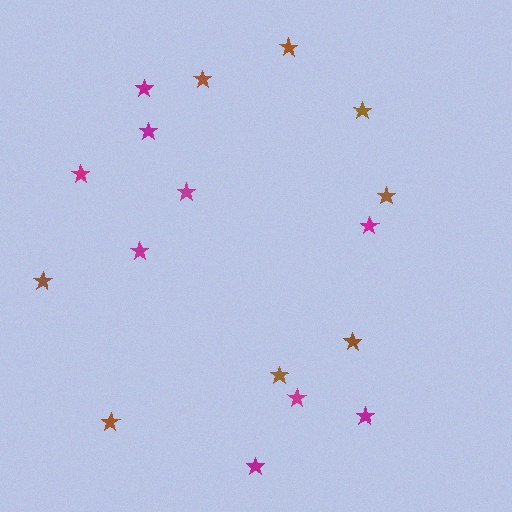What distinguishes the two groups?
There are 2 groups: one group of brown stars (8) and one group of magenta stars (9).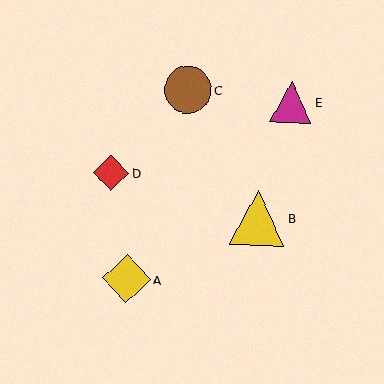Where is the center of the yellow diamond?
The center of the yellow diamond is at (127, 279).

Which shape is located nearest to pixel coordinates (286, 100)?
The magenta triangle (labeled E) at (291, 103) is nearest to that location.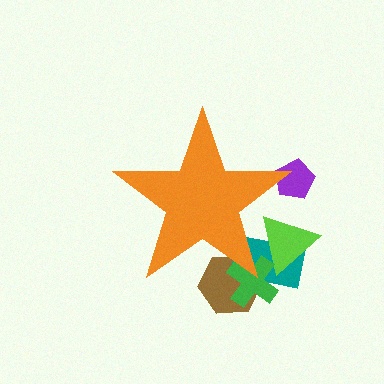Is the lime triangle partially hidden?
Yes, the lime triangle is partially hidden behind the orange star.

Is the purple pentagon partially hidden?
Yes, the purple pentagon is partially hidden behind the orange star.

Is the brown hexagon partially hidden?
Yes, the brown hexagon is partially hidden behind the orange star.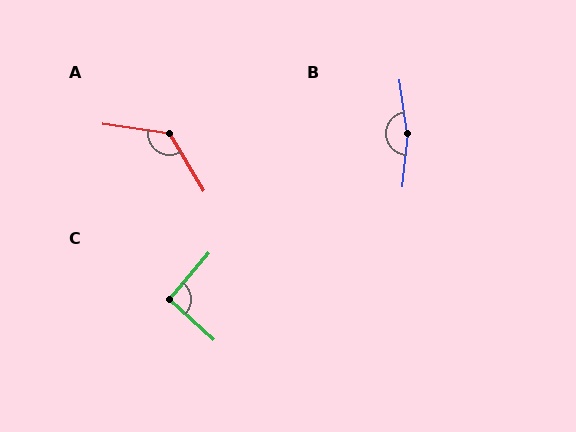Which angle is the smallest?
C, at approximately 92 degrees.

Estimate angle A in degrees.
Approximately 129 degrees.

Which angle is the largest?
B, at approximately 167 degrees.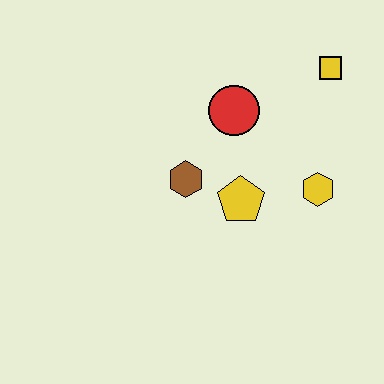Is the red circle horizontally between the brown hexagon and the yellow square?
Yes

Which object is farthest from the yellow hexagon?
The brown hexagon is farthest from the yellow hexagon.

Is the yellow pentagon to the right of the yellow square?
No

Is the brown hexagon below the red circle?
Yes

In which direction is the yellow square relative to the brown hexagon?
The yellow square is to the right of the brown hexagon.